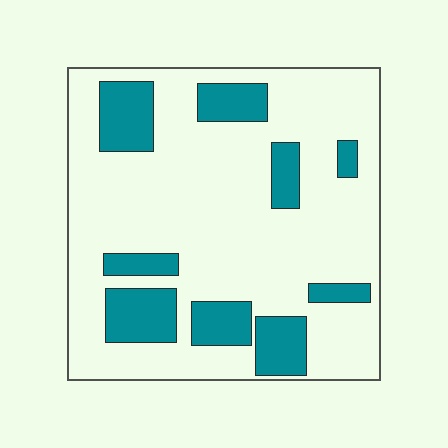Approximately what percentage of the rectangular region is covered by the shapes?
Approximately 25%.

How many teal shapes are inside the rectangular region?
9.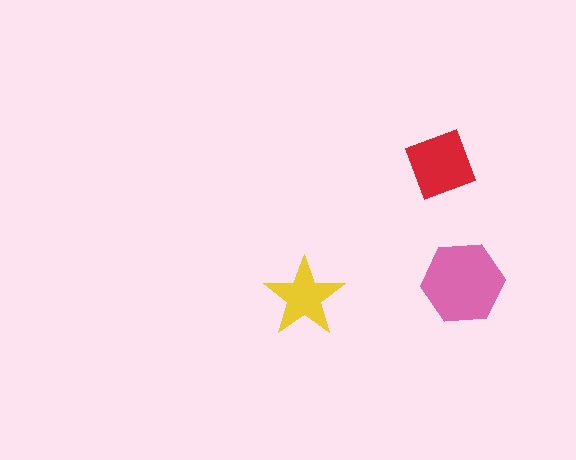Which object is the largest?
The pink hexagon.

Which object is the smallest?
The yellow star.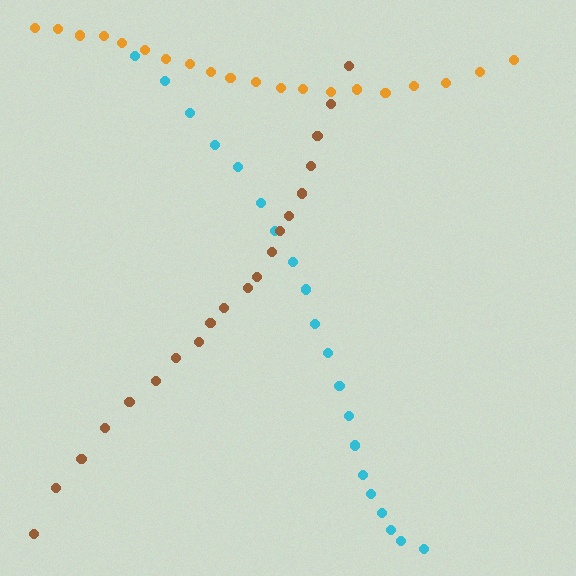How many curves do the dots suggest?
There are 3 distinct paths.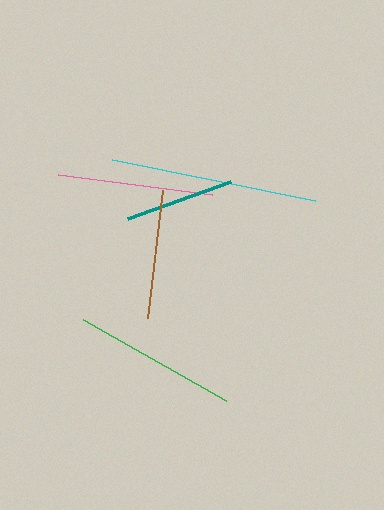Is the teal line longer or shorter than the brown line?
The brown line is longer than the teal line.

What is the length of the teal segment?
The teal segment is approximately 109 pixels long.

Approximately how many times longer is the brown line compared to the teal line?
The brown line is approximately 1.2 times the length of the teal line.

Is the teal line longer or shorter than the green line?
The green line is longer than the teal line.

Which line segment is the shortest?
The teal line is the shortest at approximately 109 pixels.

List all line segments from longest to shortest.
From longest to shortest: cyan, green, pink, brown, teal.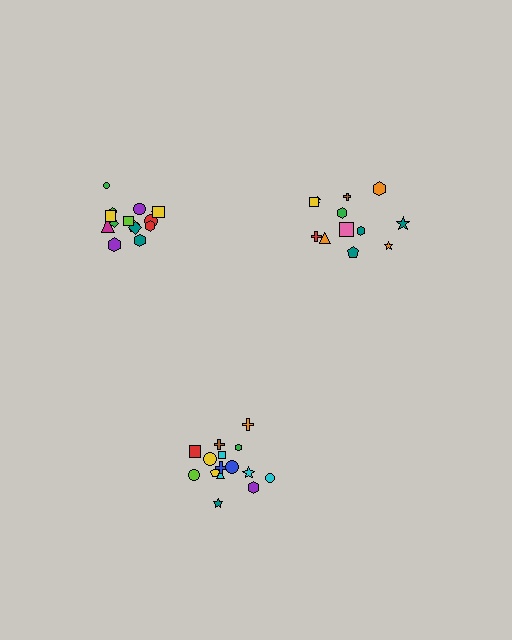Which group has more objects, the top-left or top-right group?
The top-left group.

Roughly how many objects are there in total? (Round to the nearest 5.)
Roughly 40 objects in total.